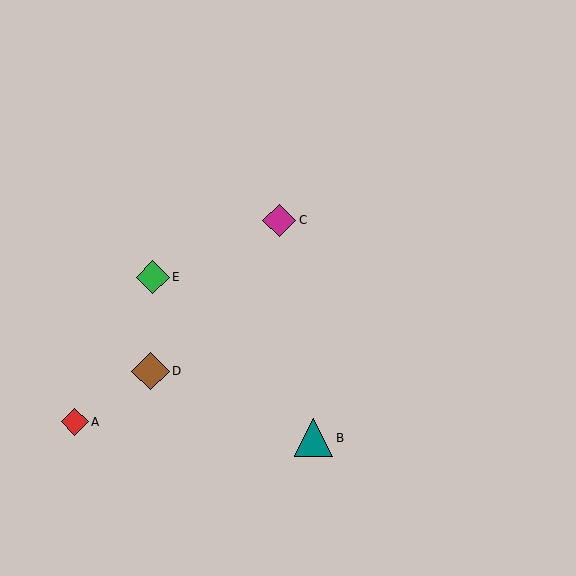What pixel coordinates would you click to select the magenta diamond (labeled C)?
Click at (279, 220) to select the magenta diamond C.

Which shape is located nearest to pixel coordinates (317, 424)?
The teal triangle (labeled B) at (314, 438) is nearest to that location.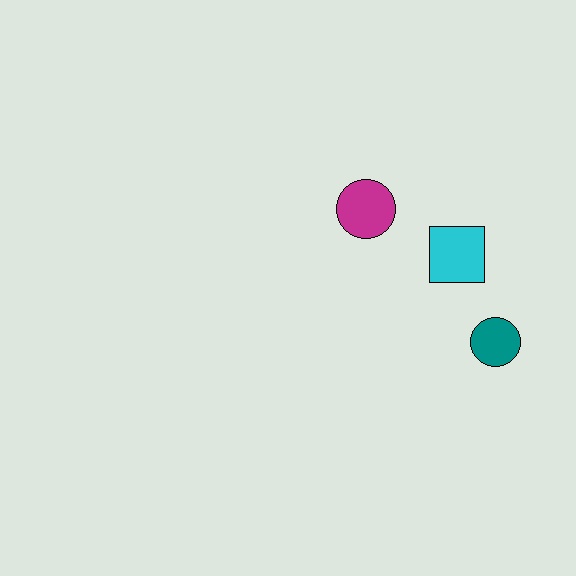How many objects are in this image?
There are 3 objects.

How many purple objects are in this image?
There are no purple objects.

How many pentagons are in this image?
There are no pentagons.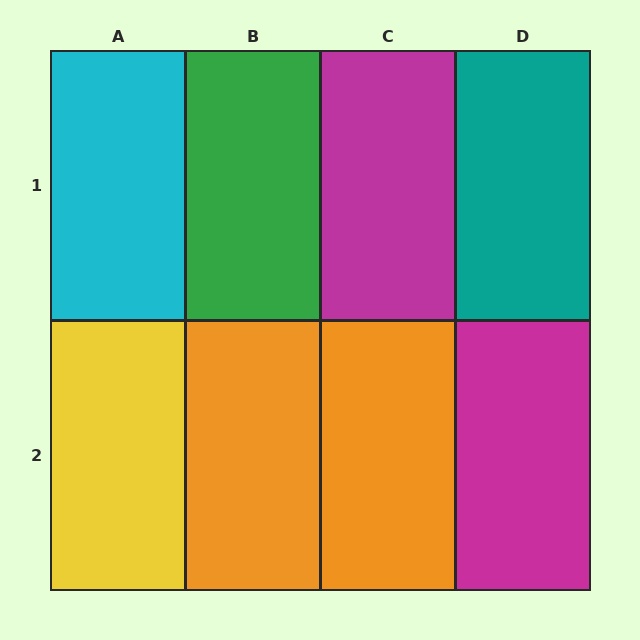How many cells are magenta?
2 cells are magenta.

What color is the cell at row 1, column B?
Green.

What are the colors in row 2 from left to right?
Yellow, orange, orange, magenta.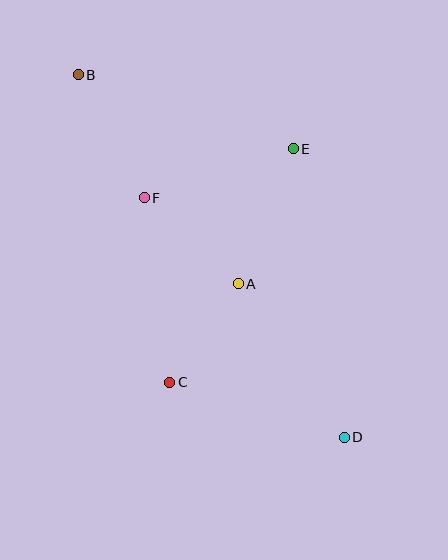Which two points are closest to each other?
Points A and C are closest to each other.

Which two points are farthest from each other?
Points B and D are farthest from each other.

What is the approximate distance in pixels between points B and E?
The distance between B and E is approximately 227 pixels.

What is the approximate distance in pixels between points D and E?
The distance between D and E is approximately 293 pixels.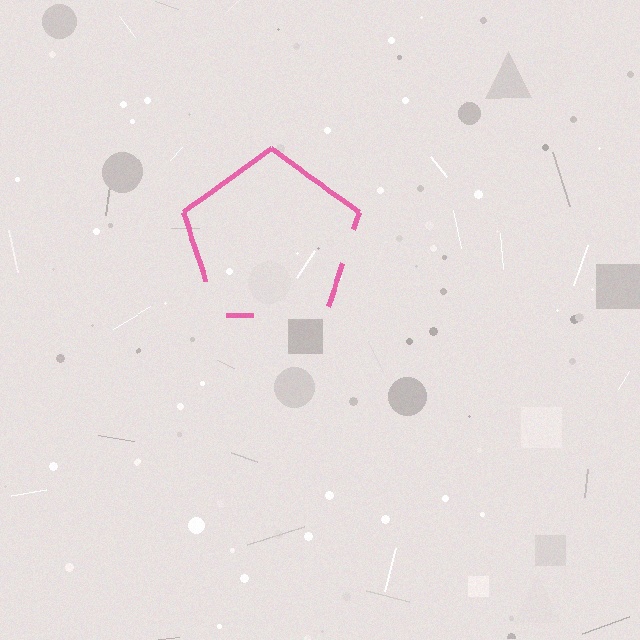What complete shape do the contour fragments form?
The contour fragments form a pentagon.